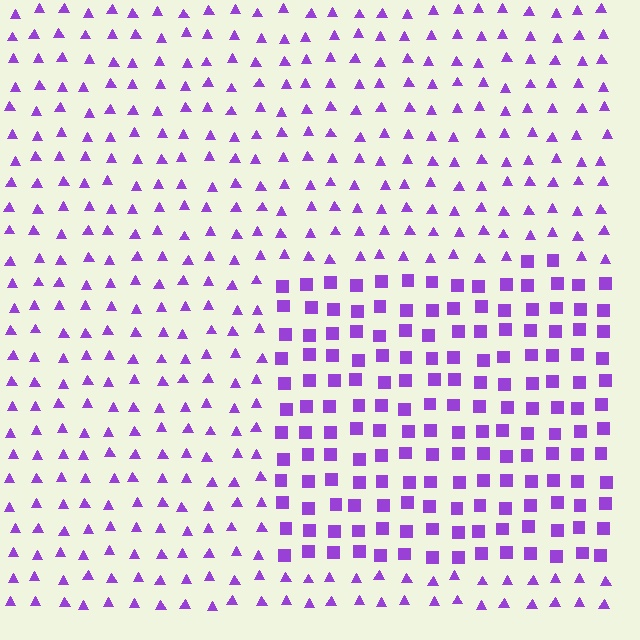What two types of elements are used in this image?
The image uses squares inside the rectangle region and triangles outside it.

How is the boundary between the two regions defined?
The boundary is defined by a change in element shape: squares inside vs. triangles outside. All elements share the same color and spacing.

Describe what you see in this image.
The image is filled with small purple elements arranged in a uniform grid. A rectangle-shaped region contains squares, while the surrounding area contains triangles. The boundary is defined purely by the change in element shape.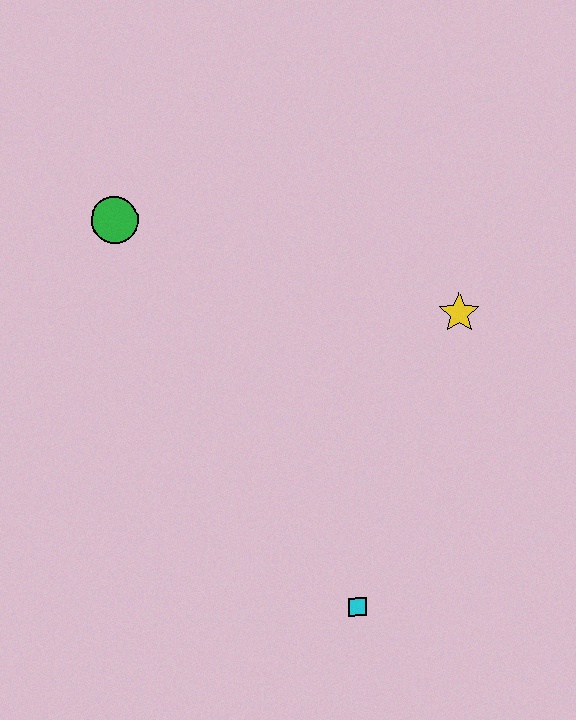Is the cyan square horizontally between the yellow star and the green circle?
Yes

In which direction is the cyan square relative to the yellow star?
The cyan square is below the yellow star.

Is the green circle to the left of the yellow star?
Yes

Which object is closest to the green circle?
The yellow star is closest to the green circle.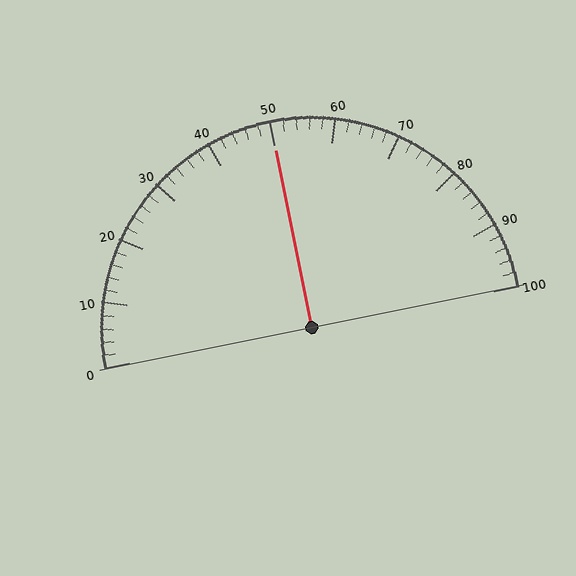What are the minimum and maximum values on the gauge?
The gauge ranges from 0 to 100.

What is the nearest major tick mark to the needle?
The nearest major tick mark is 50.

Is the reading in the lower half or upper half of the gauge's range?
The reading is in the upper half of the range (0 to 100).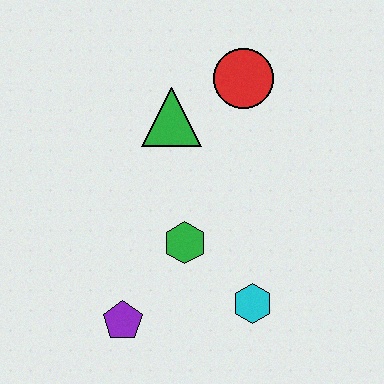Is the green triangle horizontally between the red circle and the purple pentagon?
Yes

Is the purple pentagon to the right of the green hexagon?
No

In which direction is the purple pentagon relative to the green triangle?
The purple pentagon is below the green triangle.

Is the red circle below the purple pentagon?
No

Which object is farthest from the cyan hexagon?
The red circle is farthest from the cyan hexagon.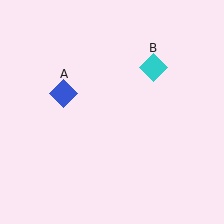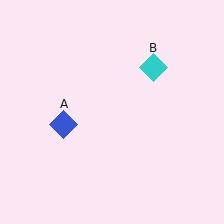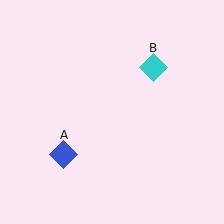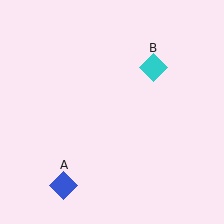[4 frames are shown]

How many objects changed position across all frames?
1 object changed position: blue diamond (object A).